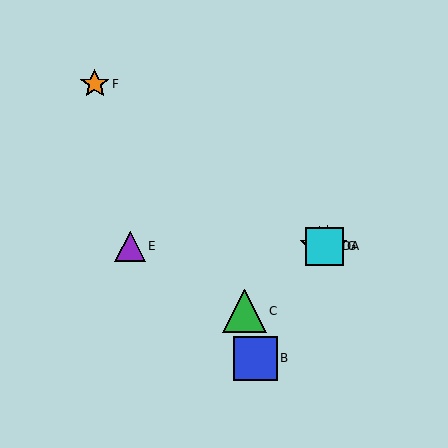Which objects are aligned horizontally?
Objects A, D, E, G are aligned horizontally.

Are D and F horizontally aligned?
No, D is at y≈246 and F is at y≈84.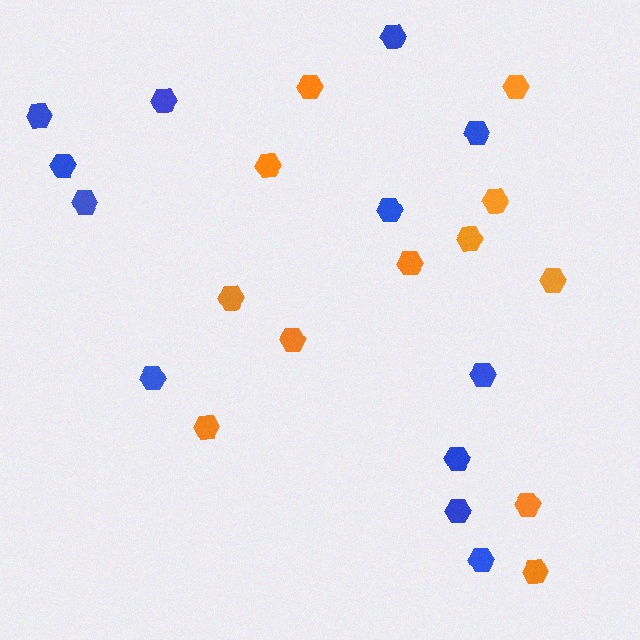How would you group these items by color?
There are 2 groups: one group of blue hexagons (12) and one group of orange hexagons (12).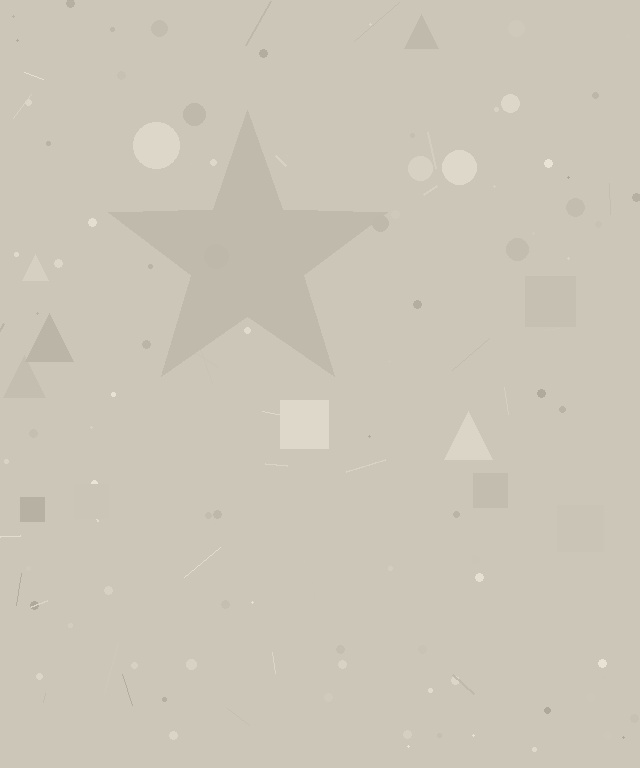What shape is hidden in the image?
A star is hidden in the image.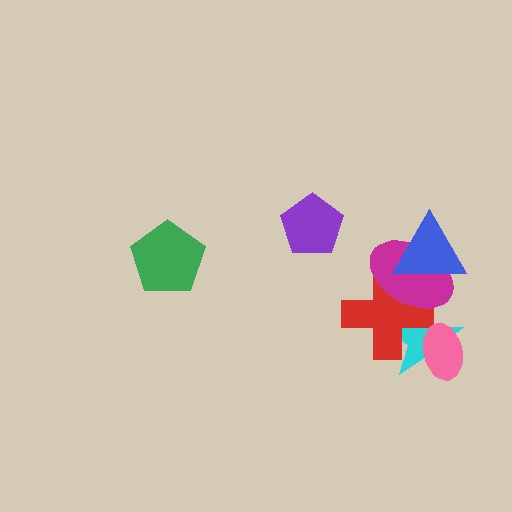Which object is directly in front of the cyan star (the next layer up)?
The red cross is directly in front of the cyan star.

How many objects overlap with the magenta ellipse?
3 objects overlap with the magenta ellipse.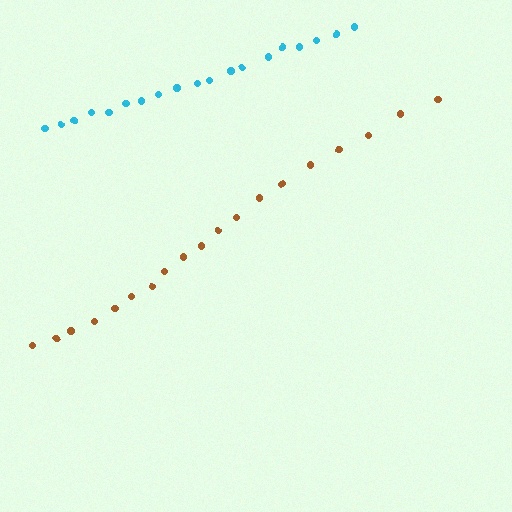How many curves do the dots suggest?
There are 2 distinct paths.